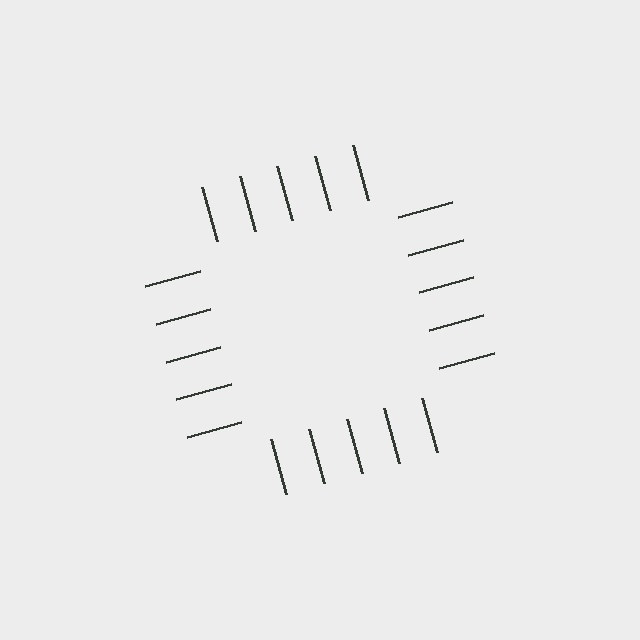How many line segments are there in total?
20 — 5 along each of the 4 edges.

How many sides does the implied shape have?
4 sides — the line-ends trace a square.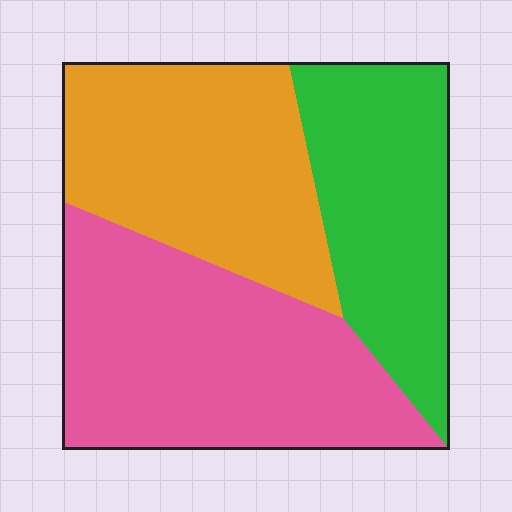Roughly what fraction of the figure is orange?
Orange takes up about one third (1/3) of the figure.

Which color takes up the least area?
Green, at roughly 25%.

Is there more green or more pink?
Pink.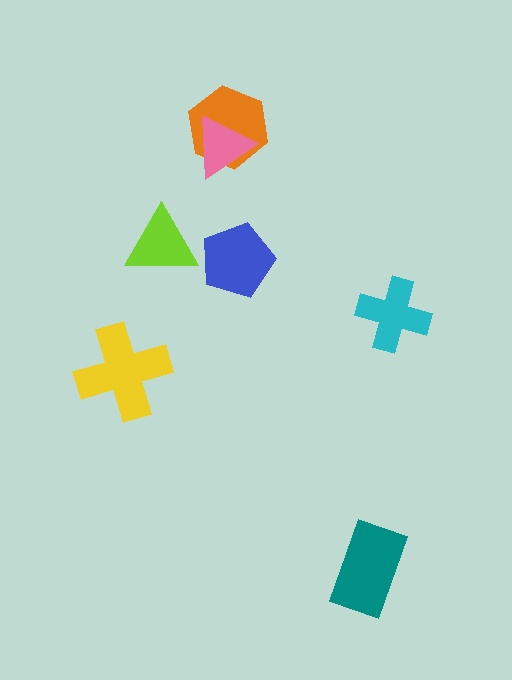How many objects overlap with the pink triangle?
1 object overlaps with the pink triangle.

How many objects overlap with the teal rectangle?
0 objects overlap with the teal rectangle.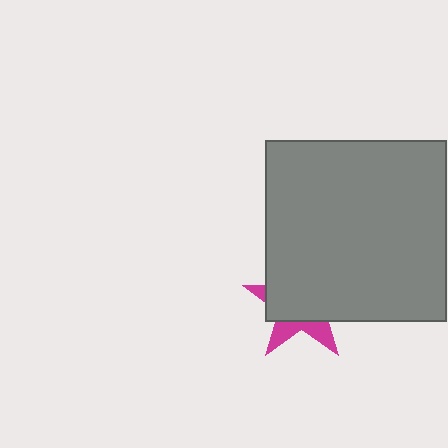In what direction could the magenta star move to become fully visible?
The magenta star could move down. That would shift it out from behind the gray square entirely.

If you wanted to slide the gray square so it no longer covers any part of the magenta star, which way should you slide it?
Slide it up — that is the most direct way to separate the two shapes.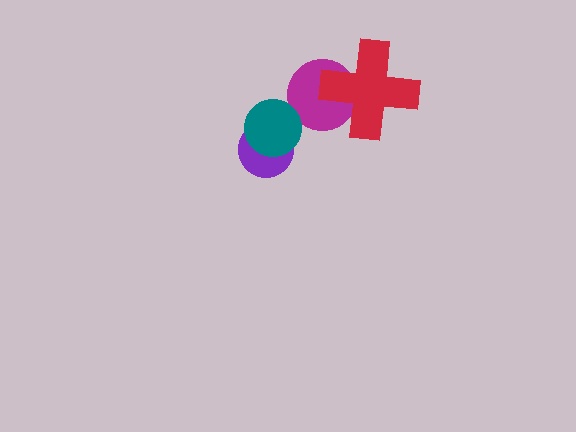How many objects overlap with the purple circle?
1 object overlaps with the purple circle.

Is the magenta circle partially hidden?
Yes, it is partially covered by another shape.